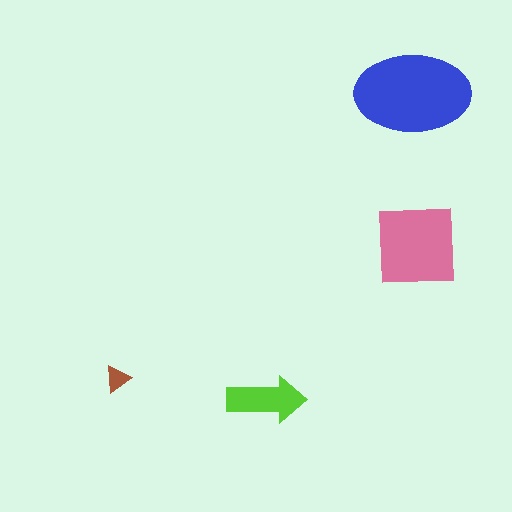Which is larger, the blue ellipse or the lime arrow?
The blue ellipse.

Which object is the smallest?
The brown triangle.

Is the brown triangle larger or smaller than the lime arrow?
Smaller.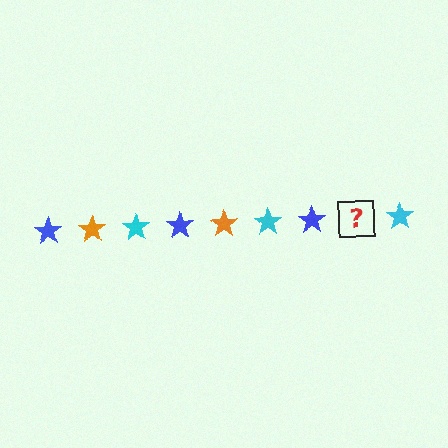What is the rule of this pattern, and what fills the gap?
The rule is that the pattern cycles through blue, orange, cyan stars. The gap should be filled with an orange star.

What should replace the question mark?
The question mark should be replaced with an orange star.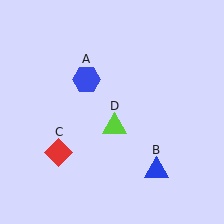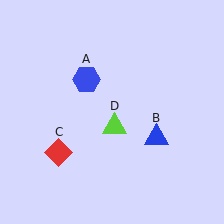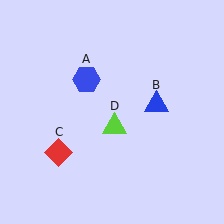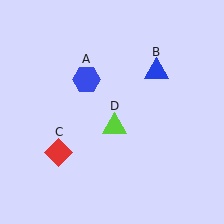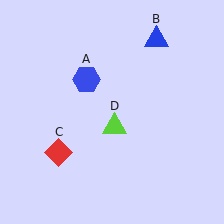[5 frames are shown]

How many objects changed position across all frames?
1 object changed position: blue triangle (object B).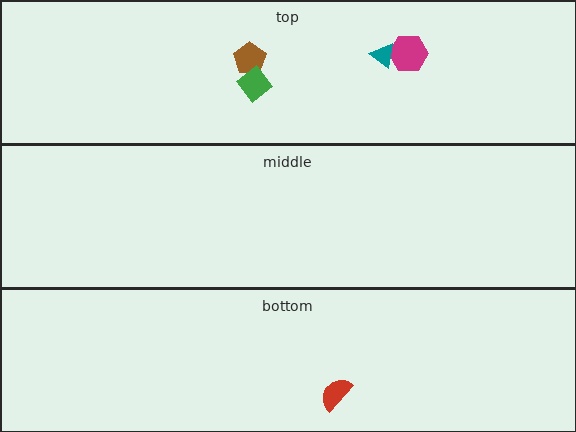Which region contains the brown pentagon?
The top region.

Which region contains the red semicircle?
The bottom region.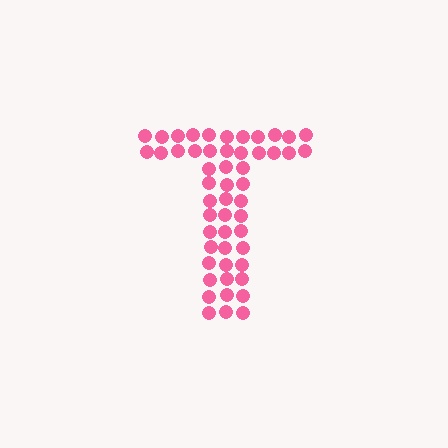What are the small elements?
The small elements are circles.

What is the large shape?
The large shape is the letter T.